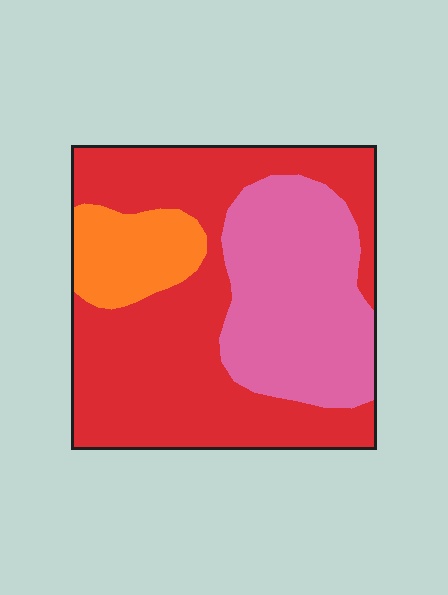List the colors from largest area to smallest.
From largest to smallest: red, pink, orange.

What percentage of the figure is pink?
Pink takes up about one third (1/3) of the figure.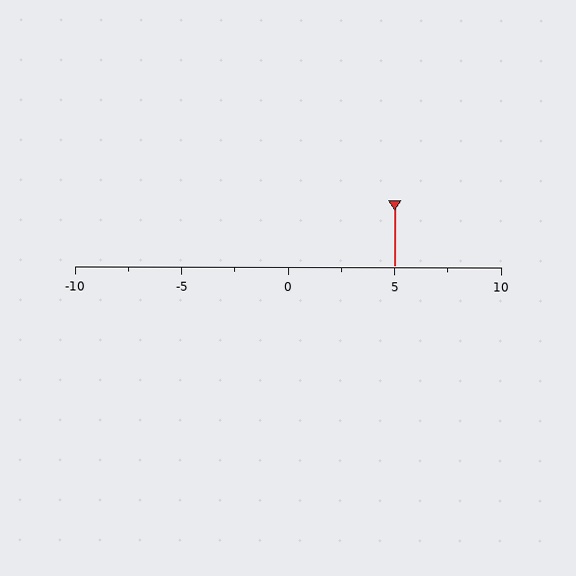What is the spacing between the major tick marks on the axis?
The major ticks are spaced 5 apart.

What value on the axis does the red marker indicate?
The marker indicates approximately 5.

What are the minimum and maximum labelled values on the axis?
The axis runs from -10 to 10.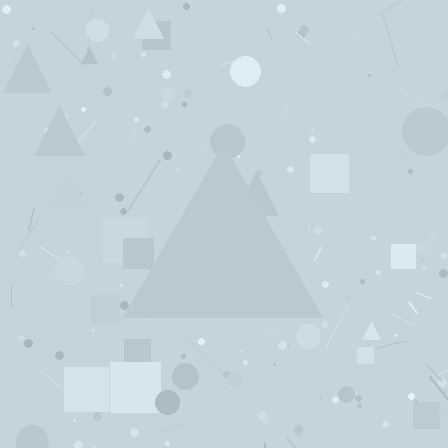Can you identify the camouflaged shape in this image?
The camouflaged shape is a triangle.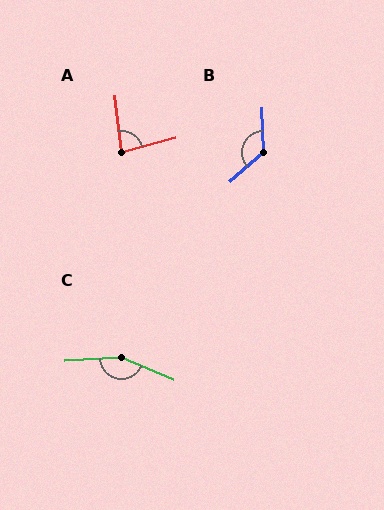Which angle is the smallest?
A, at approximately 82 degrees.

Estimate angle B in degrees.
Approximately 129 degrees.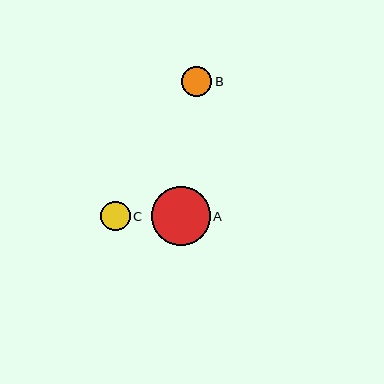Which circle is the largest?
Circle A is the largest with a size of approximately 58 pixels.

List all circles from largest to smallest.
From largest to smallest: A, B, C.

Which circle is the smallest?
Circle C is the smallest with a size of approximately 29 pixels.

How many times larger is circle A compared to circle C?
Circle A is approximately 2.0 times the size of circle C.